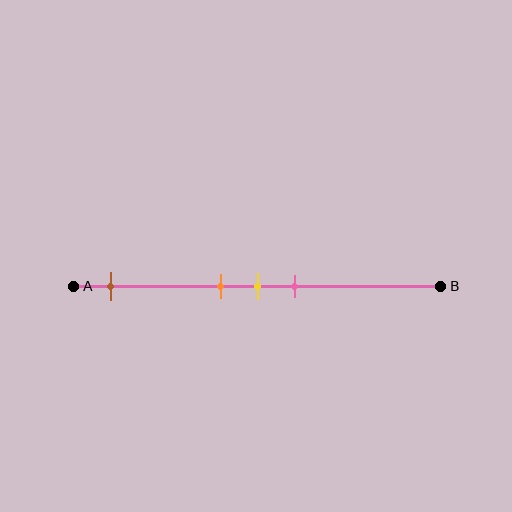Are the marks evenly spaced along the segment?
No, the marks are not evenly spaced.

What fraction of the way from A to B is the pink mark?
The pink mark is approximately 60% (0.6) of the way from A to B.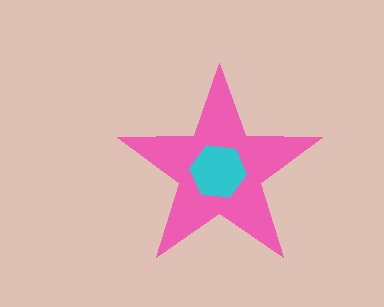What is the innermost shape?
The cyan hexagon.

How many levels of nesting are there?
2.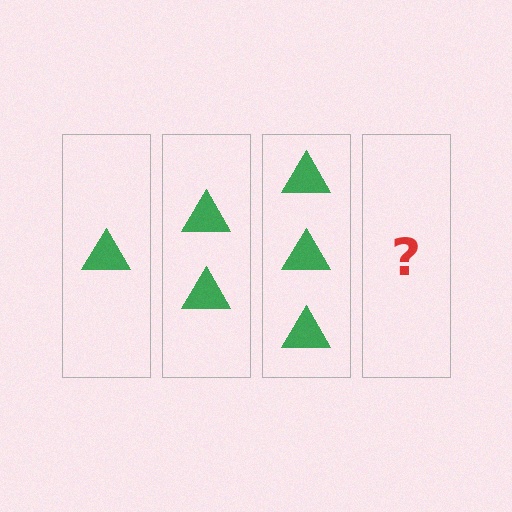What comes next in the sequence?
The next element should be 4 triangles.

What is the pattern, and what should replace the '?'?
The pattern is that each step adds one more triangle. The '?' should be 4 triangles.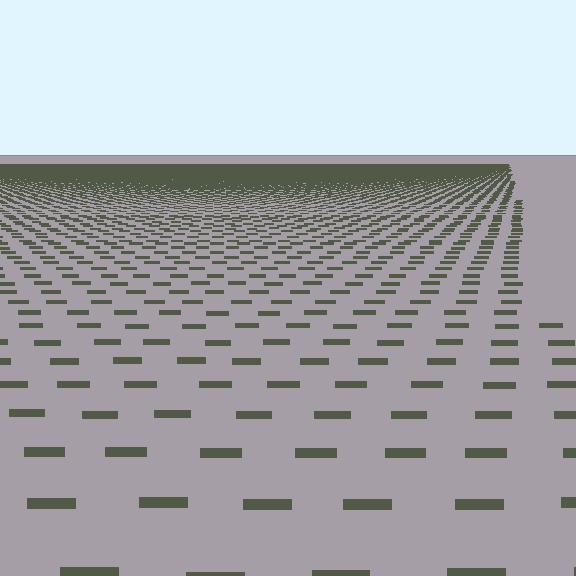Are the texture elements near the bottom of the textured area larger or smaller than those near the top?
Larger. Near the bottom, elements are closer to the viewer and appear at a bigger on-screen size.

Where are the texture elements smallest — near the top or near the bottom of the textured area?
Near the top.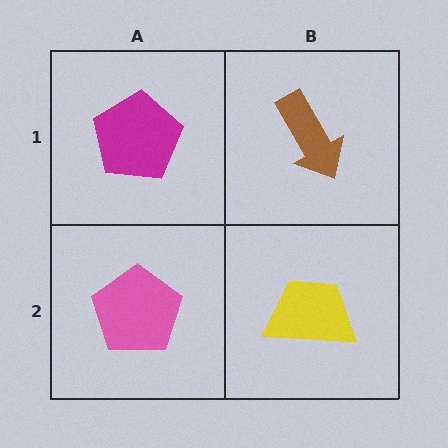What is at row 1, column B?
A brown arrow.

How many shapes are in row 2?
2 shapes.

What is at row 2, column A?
A pink pentagon.